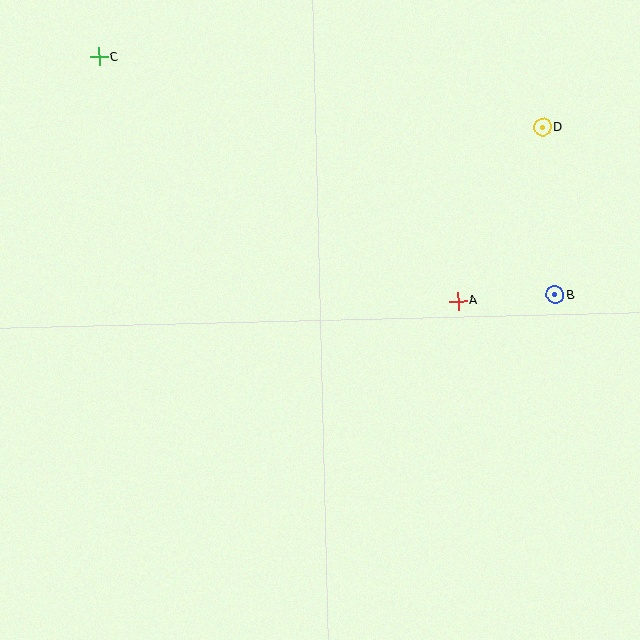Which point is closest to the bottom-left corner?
Point A is closest to the bottom-left corner.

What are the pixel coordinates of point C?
Point C is at (99, 57).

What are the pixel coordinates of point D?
Point D is at (543, 127).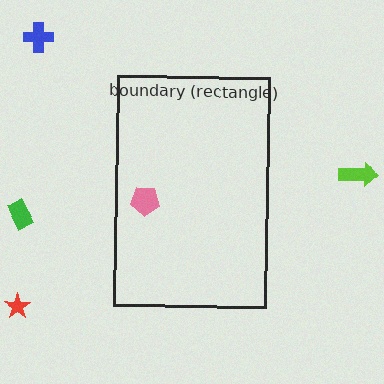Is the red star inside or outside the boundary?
Outside.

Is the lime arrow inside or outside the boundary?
Outside.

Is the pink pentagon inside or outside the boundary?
Inside.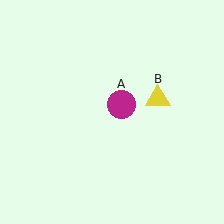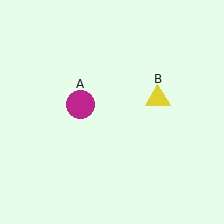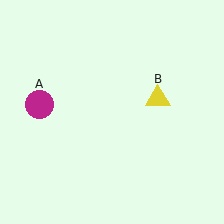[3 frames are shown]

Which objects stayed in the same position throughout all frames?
Yellow triangle (object B) remained stationary.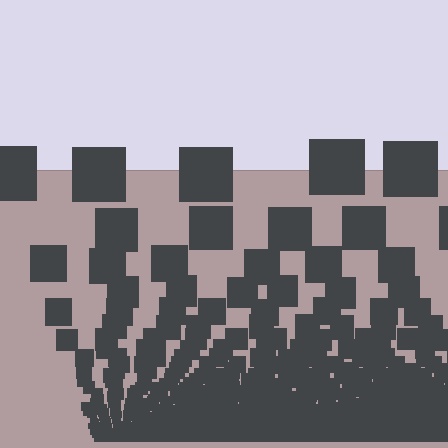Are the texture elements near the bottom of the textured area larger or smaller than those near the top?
Smaller. The gradient is inverted — elements near the bottom are smaller and denser.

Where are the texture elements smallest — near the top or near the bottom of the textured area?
Near the bottom.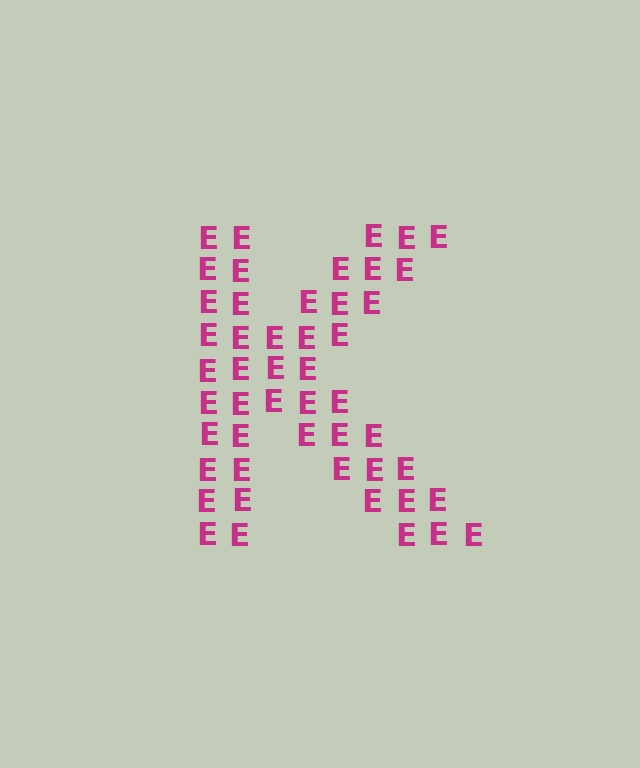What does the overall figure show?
The overall figure shows the letter K.